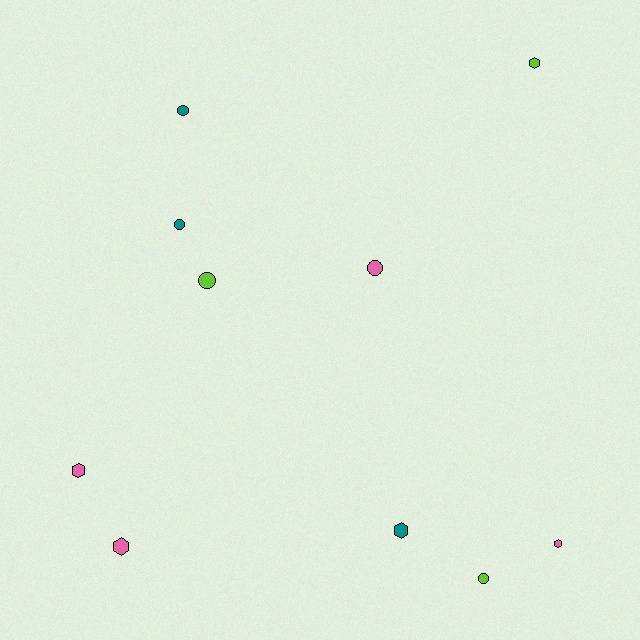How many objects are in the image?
There are 10 objects.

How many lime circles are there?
There are 2 lime circles.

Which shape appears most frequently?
Circle, with 5 objects.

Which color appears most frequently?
Pink, with 4 objects.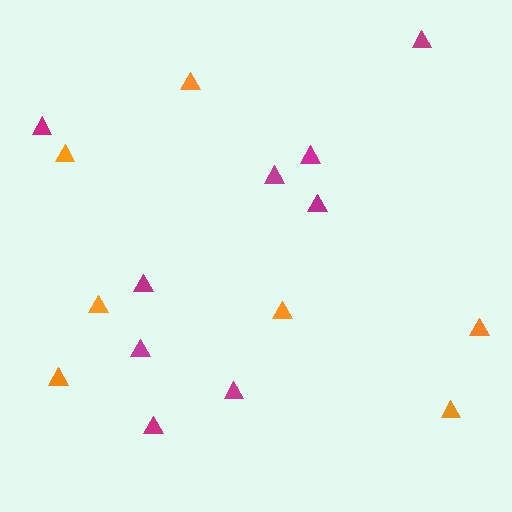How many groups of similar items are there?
There are 2 groups: one group of magenta triangles (9) and one group of orange triangles (7).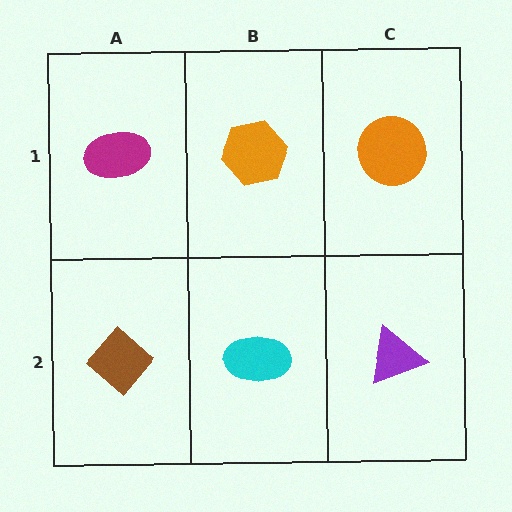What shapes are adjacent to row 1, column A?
A brown diamond (row 2, column A), an orange hexagon (row 1, column B).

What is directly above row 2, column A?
A magenta ellipse.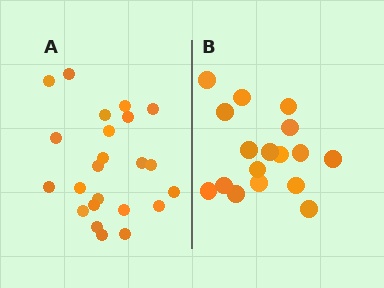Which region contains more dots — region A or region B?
Region A (the left region) has more dots.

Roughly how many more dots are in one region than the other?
Region A has about 6 more dots than region B.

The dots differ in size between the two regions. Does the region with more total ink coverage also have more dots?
No. Region B has more total ink coverage because its dots are larger, but region A actually contains more individual dots. Total area can be misleading — the number of items is what matters here.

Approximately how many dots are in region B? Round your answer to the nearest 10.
About 20 dots. (The exact count is 17, which rounds to 20.)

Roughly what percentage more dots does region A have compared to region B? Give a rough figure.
About 35% more.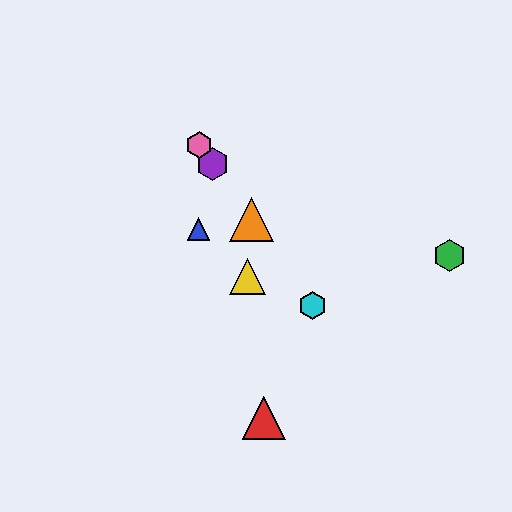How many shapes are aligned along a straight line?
4 shapes (the purple hexagon, the orange triangle, the cyan hexagon, the pink hexagon) are aligned along a straight line.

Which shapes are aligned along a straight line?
The purple hexagon, the orange triangle, the cyan hexagon, the pink hexagon are aligned along a straight line.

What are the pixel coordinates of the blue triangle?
The blue triangle is at (198, 229).